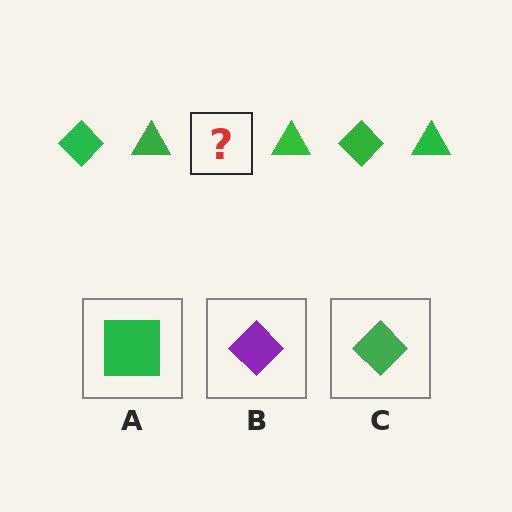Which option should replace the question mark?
Option C.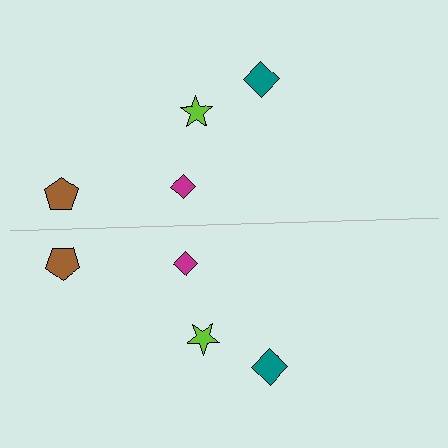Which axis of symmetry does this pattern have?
The pattern has a horizontal axis of symmetry running through the center of the image.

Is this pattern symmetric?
Yes, this pattern has bilateral (reflection) symmetry.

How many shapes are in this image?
There are 8 shapes in this image.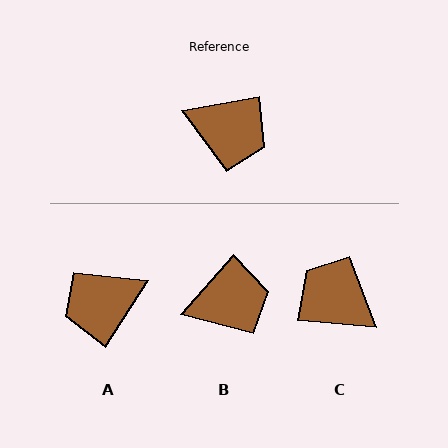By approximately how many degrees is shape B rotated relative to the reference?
Approximately 39 degrees counter-clockwise.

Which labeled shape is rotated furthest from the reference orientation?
C, about 165 degrees away.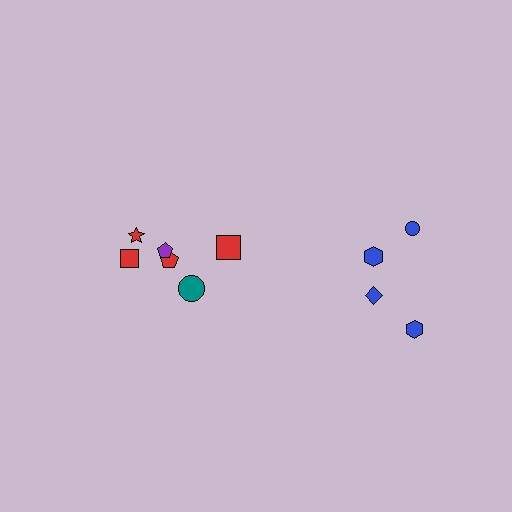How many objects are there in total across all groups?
There are 10 objects.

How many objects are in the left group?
There are 6 objects.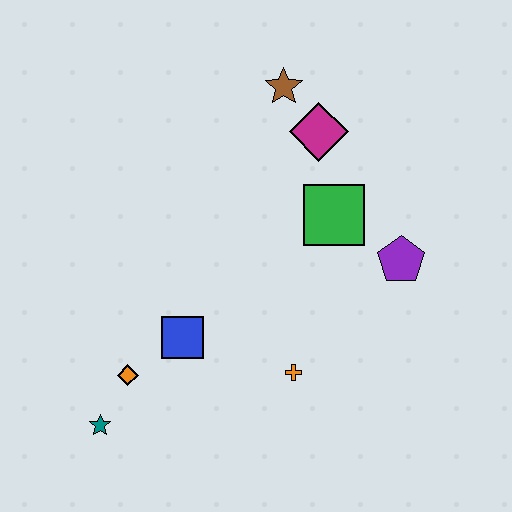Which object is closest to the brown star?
The magenta diamond is closest to the brown star.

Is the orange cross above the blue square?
No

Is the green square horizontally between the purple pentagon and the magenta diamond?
Yes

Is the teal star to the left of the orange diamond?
Yes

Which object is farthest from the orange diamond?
The brown star is farthest from the orange diamond.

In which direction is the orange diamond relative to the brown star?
The orange diamond is below the brown star.